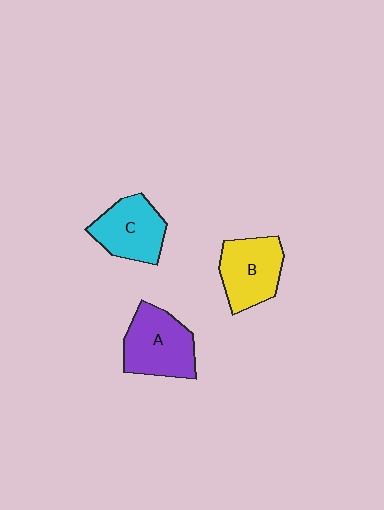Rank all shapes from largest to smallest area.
From largest to smallest: A (purple), B (yellow), C (cyan).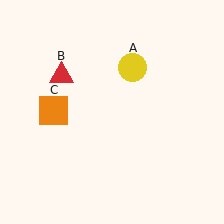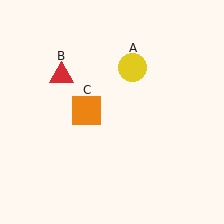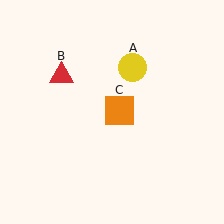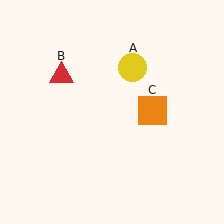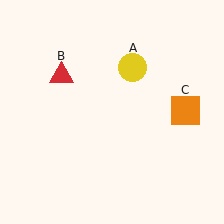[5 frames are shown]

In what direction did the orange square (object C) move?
The orange square (object C) moved right.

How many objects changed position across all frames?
1 object changed position: orange square (object C).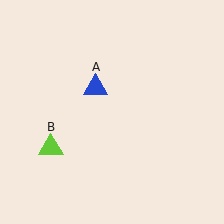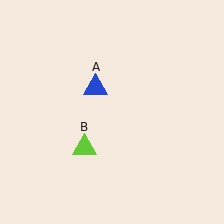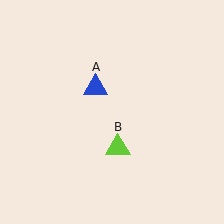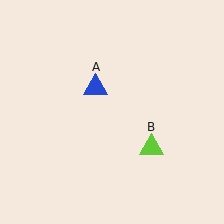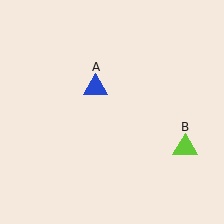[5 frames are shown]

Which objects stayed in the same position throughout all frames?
Blue triangle (object A) remained stationary.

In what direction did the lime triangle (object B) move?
The lime triangle (object B) moved right.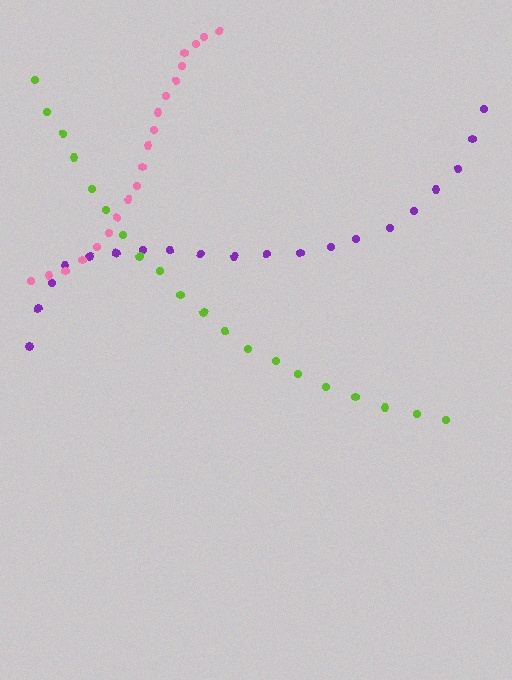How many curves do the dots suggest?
There are 3 distinct paths.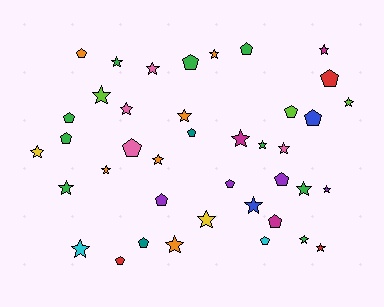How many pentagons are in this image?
There are 17 pentagons.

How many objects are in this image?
There are 40 objects.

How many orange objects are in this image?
There are 6 orange objects.